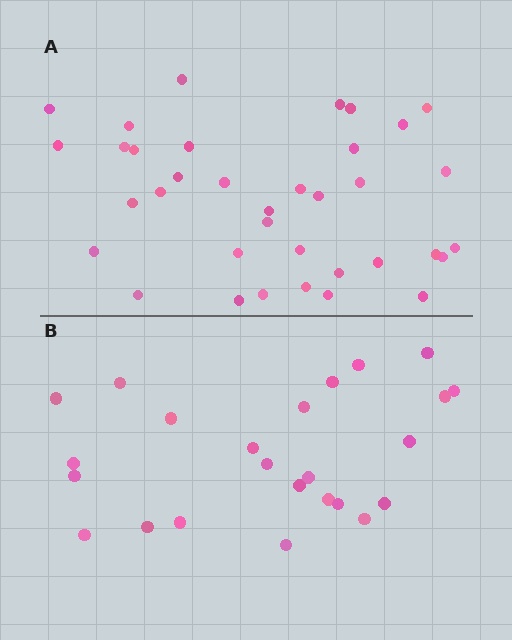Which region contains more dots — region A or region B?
Region A (the top region) has more dots.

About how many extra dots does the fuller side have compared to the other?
Region A has roughly 12 or so more dots than region B.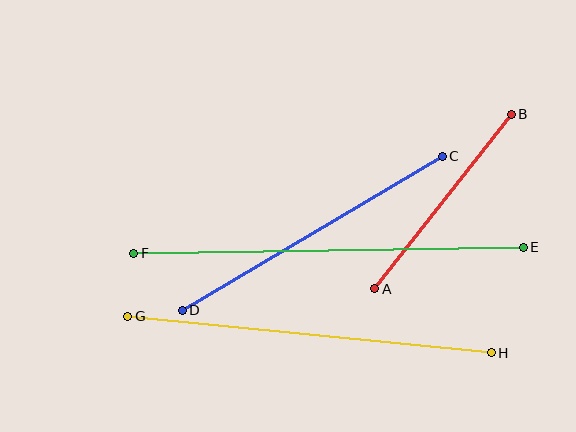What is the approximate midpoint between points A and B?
The midpoint is at approximately (443, 202) pixels.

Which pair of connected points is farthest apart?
Points E and F are farthest apart.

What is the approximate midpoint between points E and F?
The midpoint is at approximately (328, 250) pixels.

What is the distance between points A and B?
The distance is approximately 222 pixels.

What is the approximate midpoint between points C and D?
The midpoint is at approximately (312, 233) pixels.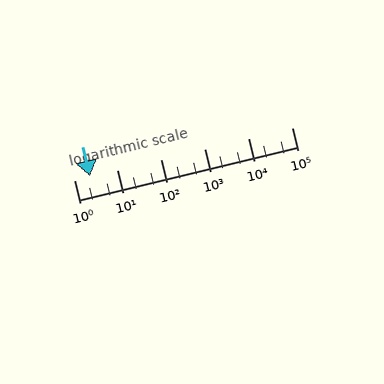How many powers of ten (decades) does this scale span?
The scale spans 5 decades, from 1 to 100000.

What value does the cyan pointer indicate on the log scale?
The pointer indicates approximately 2.3.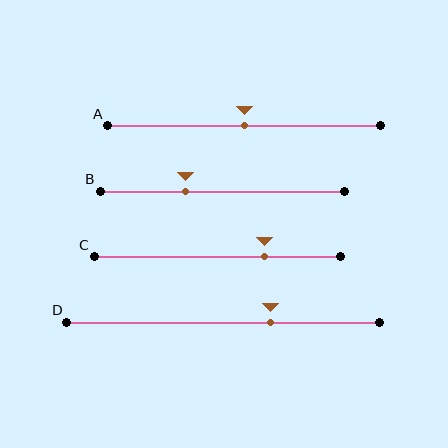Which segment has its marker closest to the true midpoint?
Segment A has its marker closest to the true midpoint.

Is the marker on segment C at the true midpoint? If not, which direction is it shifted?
No, the marker on segment C is shifted to the right by about 19% of the segment length.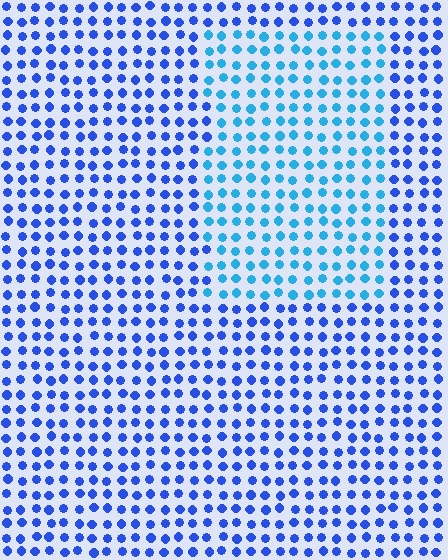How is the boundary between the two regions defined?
The boundary is defined purely by a slight shift in hue (about 31 degrees). Spacing, size, and orientation are identical on both sides.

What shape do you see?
I see a rectangle.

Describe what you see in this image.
The image is filled with small blue elements in a uniform arrangement. A rectangle-shaped region is visible where the elements are tinted to a slightly different hue, forming a subtle color boundary.